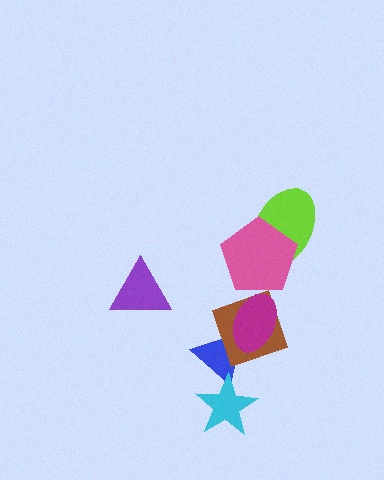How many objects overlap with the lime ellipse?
1 object overlaps with the lime ellipse.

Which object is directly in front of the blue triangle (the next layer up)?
The cyan star is directly in front of the blue triangle.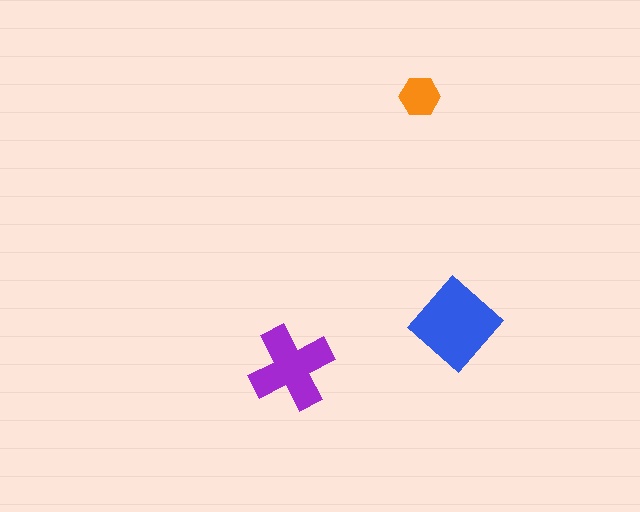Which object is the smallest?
The orange hexagon.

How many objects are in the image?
There are 3 objects in the image.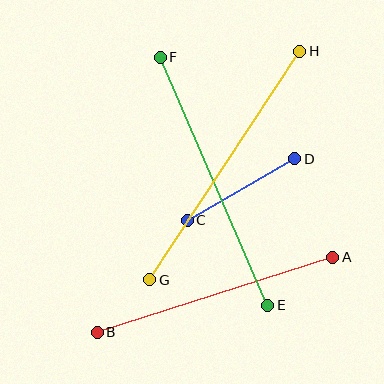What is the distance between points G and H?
The distance is approximately 273 pixels.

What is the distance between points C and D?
The distance is approximately 124 pixels.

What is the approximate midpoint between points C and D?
The midpoint is at approximately (241, 189) pixels.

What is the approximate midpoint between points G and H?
The midpoint is at approximately (225, 165) pixels.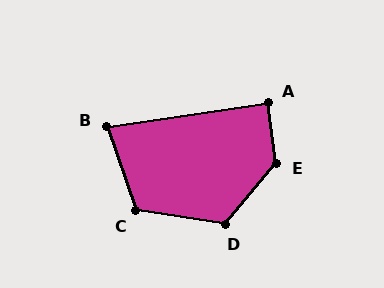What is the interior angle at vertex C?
Approximately 118 degrees (obtuse).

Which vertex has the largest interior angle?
E, at approximately 132 degrees.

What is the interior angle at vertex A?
Approximately 89 degrees (approximately right).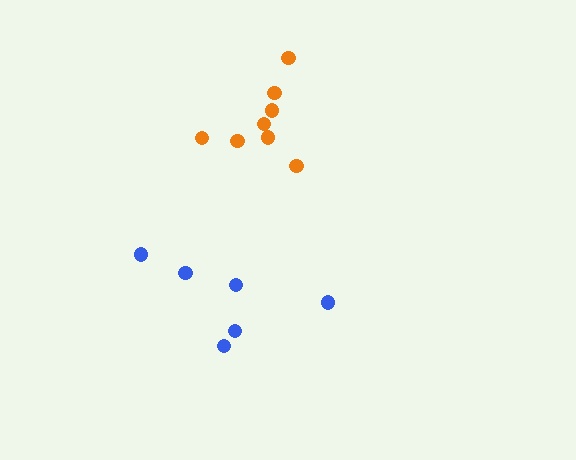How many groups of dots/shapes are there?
There are 2 groups.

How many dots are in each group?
Group 1: 8 dots, Group 2: 6 dots (14 total).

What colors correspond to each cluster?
The clusters are colored: orange, blue.